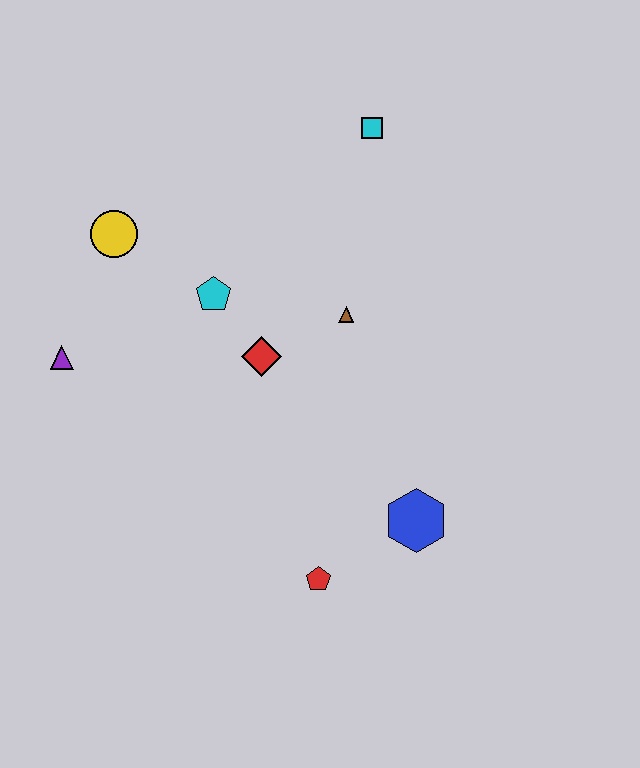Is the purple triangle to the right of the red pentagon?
No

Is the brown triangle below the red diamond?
No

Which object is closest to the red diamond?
The cyan pentagon is closest to the red diamond.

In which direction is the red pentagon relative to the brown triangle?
The red pentagon is below the brown triangle.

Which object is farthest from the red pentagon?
The cyan square is farthest from the red pentagon.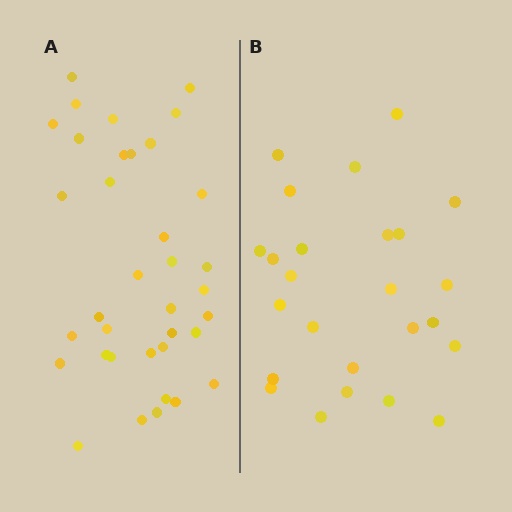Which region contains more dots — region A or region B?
Region A (the left region) has more dots.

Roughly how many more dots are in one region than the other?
Region A has roughly 12 or so more dots than region B.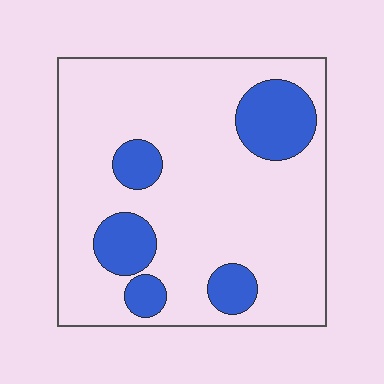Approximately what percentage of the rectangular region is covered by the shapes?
Approximately 20%.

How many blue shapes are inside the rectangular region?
5.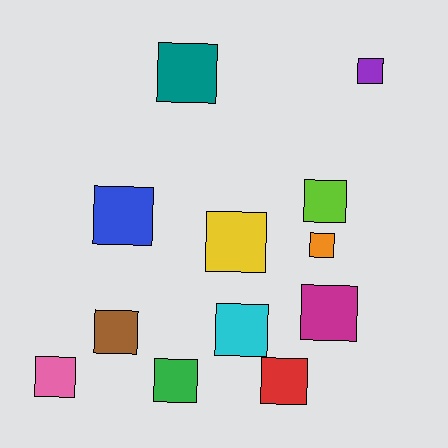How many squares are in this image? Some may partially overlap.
There are 12 squares.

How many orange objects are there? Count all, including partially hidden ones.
There is 1 orange object.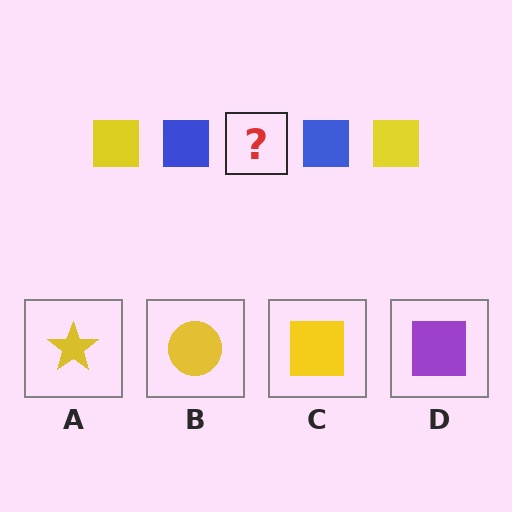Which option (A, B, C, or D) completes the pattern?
C.